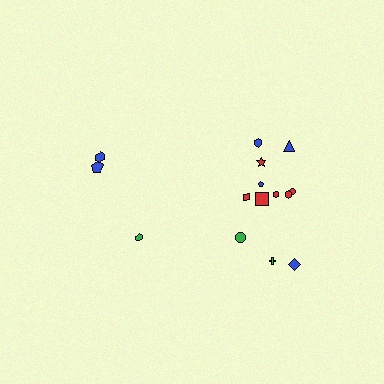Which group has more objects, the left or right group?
The right group.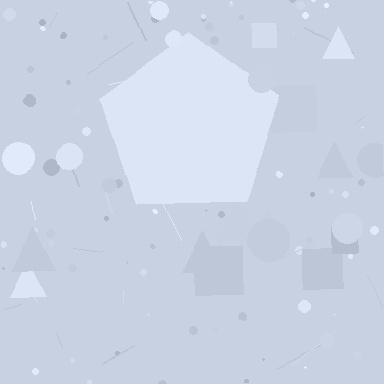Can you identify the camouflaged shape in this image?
The camouflaged shape is a pentagon.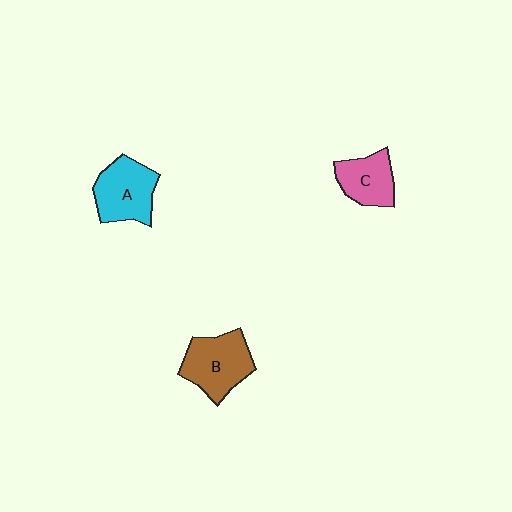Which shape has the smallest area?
Shape C (pink).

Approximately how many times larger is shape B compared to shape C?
Approximately 1.4 times.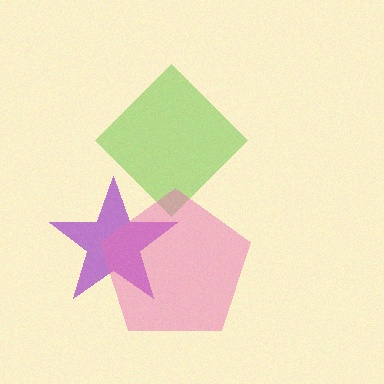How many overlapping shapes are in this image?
There are 3 overlapping shapes in the image.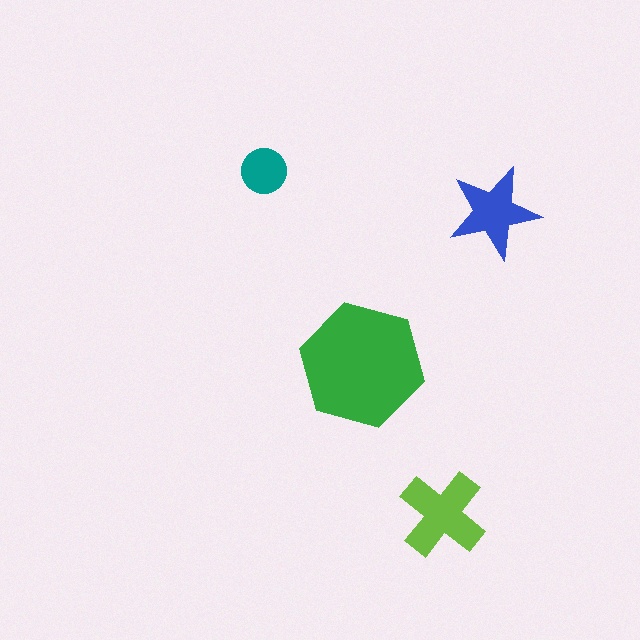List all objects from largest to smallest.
The green hexagon, the lime cross, the blue star, the teal circle.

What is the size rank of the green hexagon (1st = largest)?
1st.